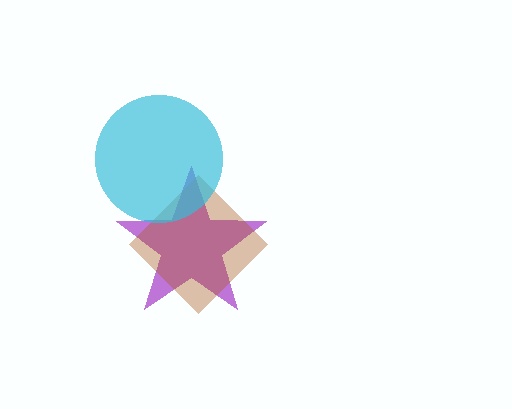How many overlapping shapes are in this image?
There are 3 overlapping shapes in the image.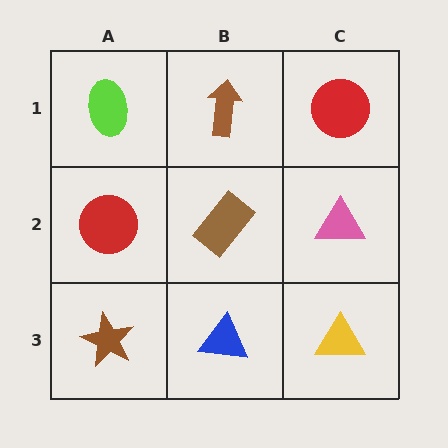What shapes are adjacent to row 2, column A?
A lime ellipse (row 1, column A), a brown star (row 3, column A), a brown rectangle (row 2, column B).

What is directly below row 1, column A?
A red circle.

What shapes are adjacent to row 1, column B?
A brown rectangle (row 2, column B), a lime ellipse (row 1, column A), a red circle (row 1, column C).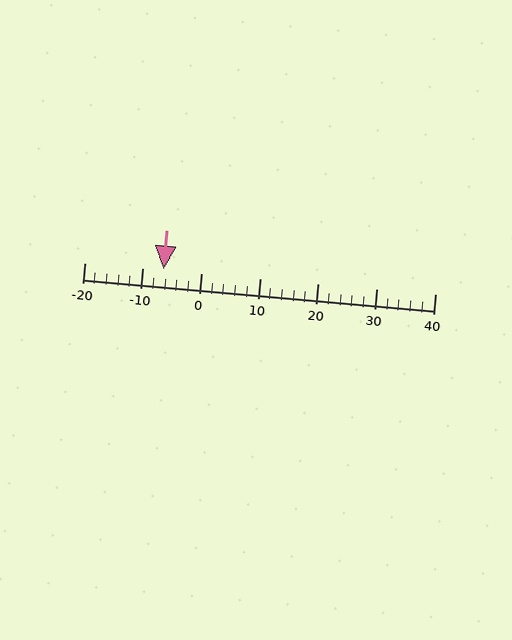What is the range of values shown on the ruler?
The ruler shows values from -20 to 40.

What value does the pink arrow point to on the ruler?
The pink arrow points to approximately -6.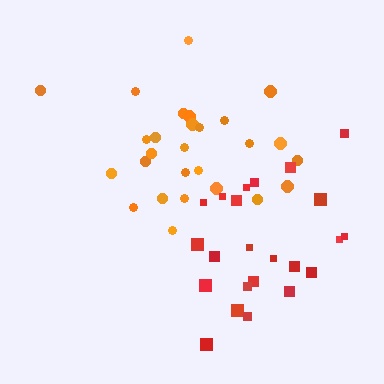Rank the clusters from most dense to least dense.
red, orange.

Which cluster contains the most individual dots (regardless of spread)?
Orange (27).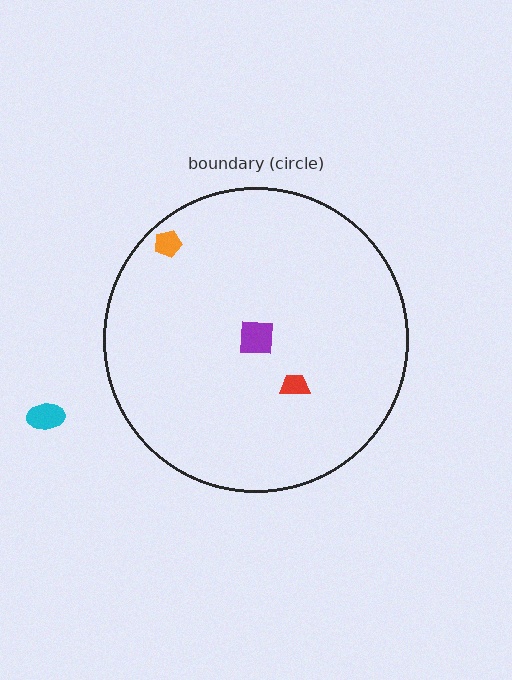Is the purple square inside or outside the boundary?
Inside.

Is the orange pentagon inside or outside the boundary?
Inside.